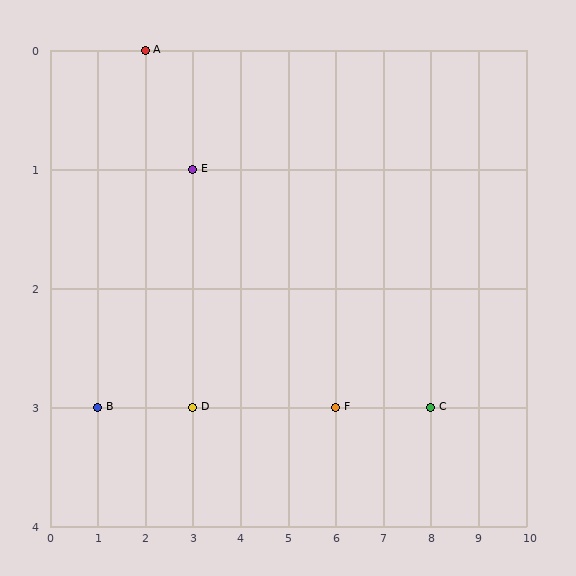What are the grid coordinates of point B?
Point B is at grid coordinates (1, 3).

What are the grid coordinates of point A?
Point A is at grid coordinates (2, 0).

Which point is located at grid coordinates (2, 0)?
Point A is at (2, 0).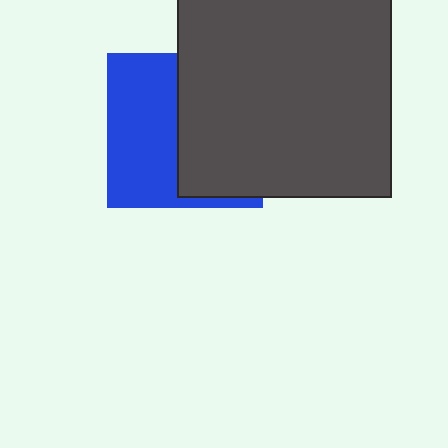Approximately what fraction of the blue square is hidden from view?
Roughly 52% of the blue square is hidden behind the dark gray rectangle.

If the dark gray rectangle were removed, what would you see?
You would see the complete blue square.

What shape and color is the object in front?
The object in front is a dark gray rectangle.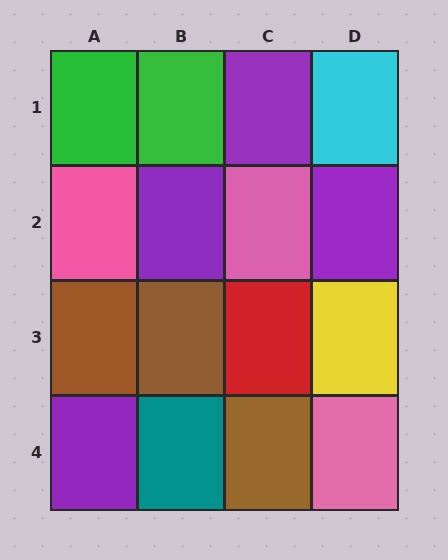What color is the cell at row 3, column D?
Yellow.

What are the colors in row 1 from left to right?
Green, green, purple, cyan.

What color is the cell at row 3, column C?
Red.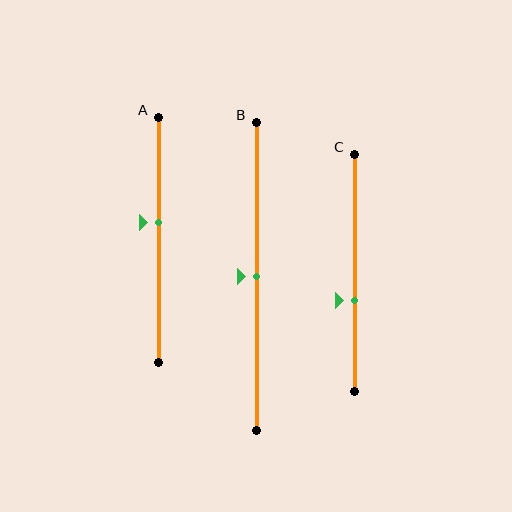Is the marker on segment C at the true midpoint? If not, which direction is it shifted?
No, the marker on segment C is shifted downward by about 12% of the segment length.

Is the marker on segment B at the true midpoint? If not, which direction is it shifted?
Yes, the marker on segment B is at the true midpoint.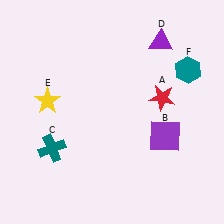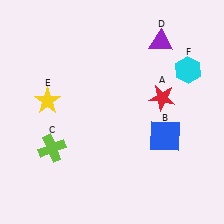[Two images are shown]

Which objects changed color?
B changed from purple to blue. C changed from teal to lime. F changed from teal to cyan.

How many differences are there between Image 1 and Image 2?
There are 3 differences between the two images.